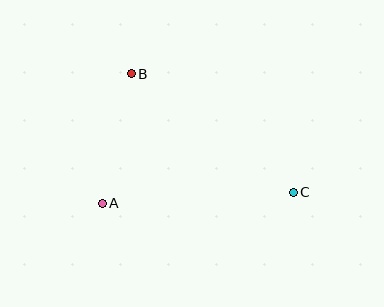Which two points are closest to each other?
Points A and B are closest to each other.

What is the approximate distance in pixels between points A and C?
The distance between A and C is approximately 192 pixels.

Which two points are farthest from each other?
Points B and C are farthest from each other.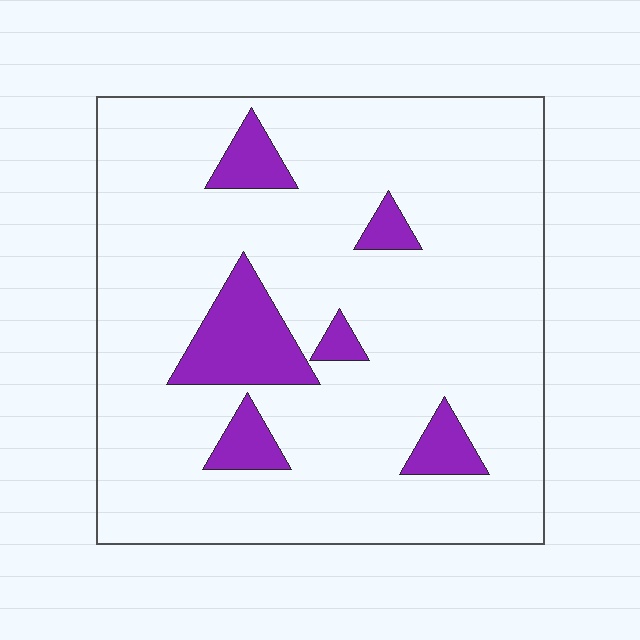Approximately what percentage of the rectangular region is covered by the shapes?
Approximately 15%.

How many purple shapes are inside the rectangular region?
6.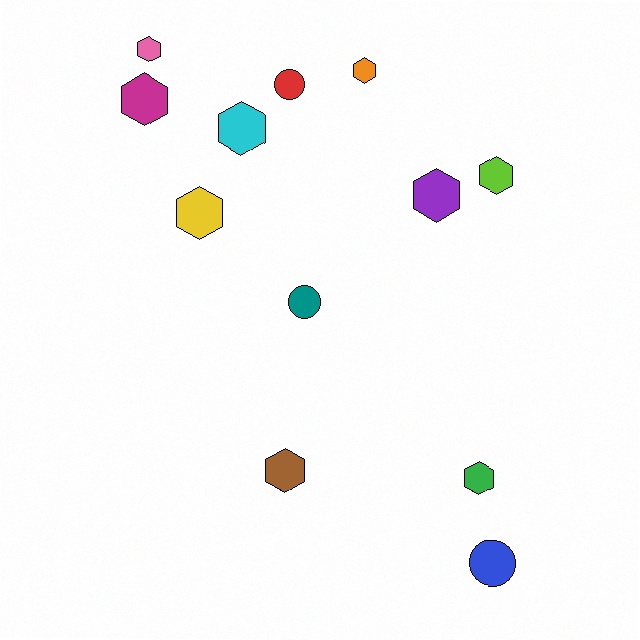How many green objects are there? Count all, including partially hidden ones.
There is 1 green object.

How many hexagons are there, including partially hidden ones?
There are 9 hexagons.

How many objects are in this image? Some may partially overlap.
There are 12 objects.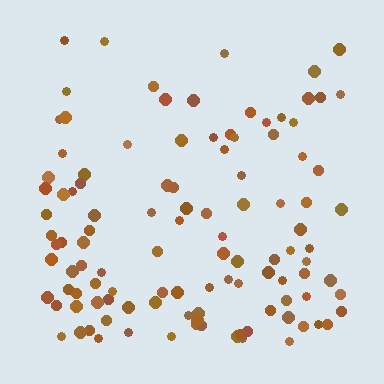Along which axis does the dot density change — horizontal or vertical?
Vertical.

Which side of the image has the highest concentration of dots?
The bottom.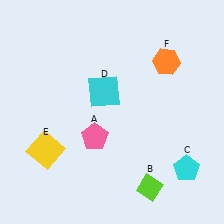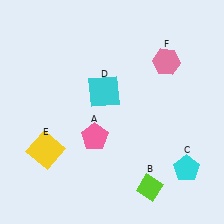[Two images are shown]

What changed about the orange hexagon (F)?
In Image 1, F is orange. In Image 2, it changed to pink.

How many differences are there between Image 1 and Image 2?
There is 1 difference between the two images.